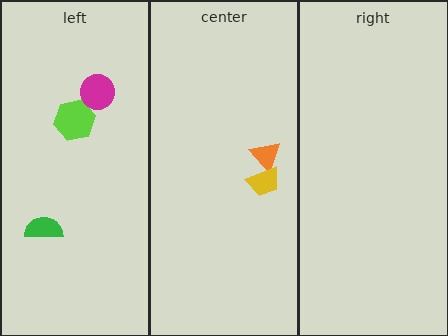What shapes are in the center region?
The orange triangle, the yellow trapezoid.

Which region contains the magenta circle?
The left region.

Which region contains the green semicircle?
The left region.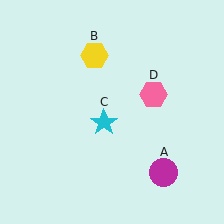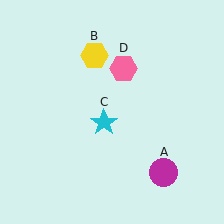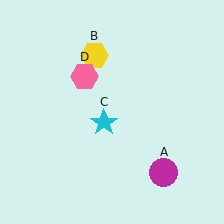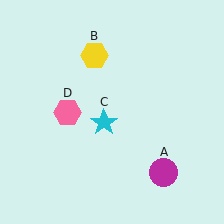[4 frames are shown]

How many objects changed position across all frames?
1 object changed position: pink hexagon (object D).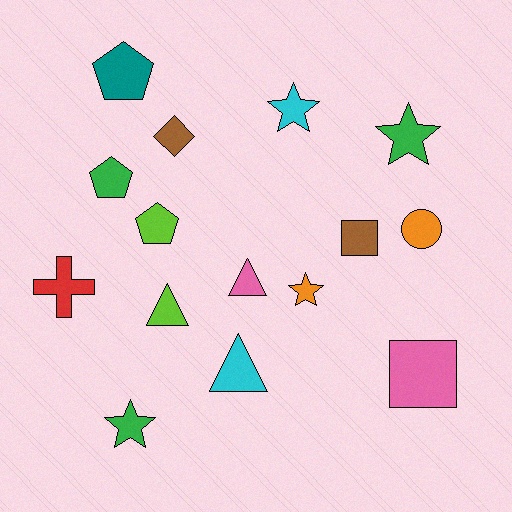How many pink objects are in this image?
There are 2 pink objects.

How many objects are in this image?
There are 15 objects.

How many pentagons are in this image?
There are 3 pentagons.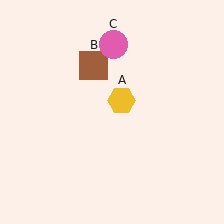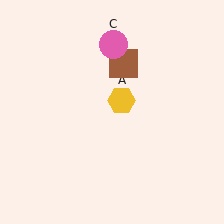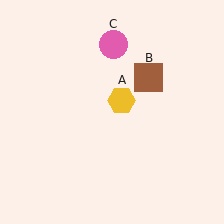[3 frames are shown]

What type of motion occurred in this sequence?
The brown square (object B) rotated clockwise around the center of the scene.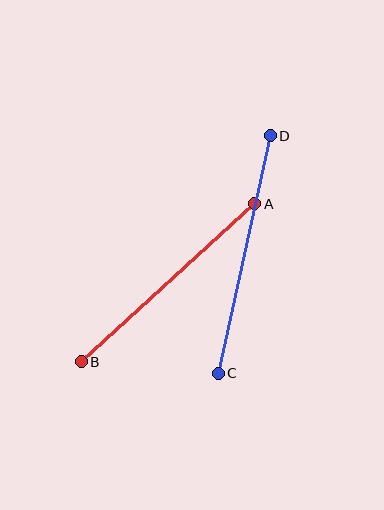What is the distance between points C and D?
The distance is approximately 243 pixels.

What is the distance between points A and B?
The distance is approximately 235 pixels.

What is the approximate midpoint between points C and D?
The midpoint is at approximately (244, 254) pixels.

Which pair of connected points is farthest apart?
Points C and D are farthest apart.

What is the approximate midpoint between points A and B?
The midpoint is at approximately (168, 283) pixels.